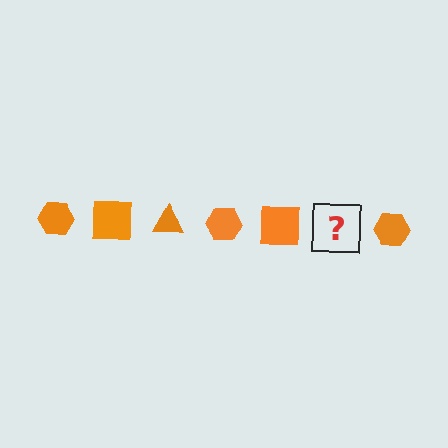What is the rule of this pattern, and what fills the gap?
The rule is that the pattern cycles through hexagon, square, triangle shapes in orange. The gap should be filled with an orange triangle.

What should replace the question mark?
The question mark should be replaced with an orange triangle.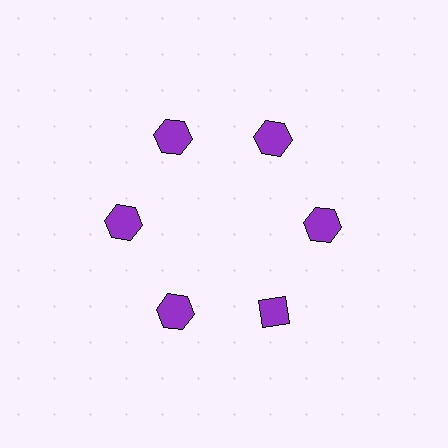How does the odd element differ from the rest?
It has a different shape: diamond instead of hexagon.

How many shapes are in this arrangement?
There are 6 shapes arranged in a ring pattern.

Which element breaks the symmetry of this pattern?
The purple diamond at roughly the 5 o'clock position breaks the symmetry. All other shapes are purple hexagons.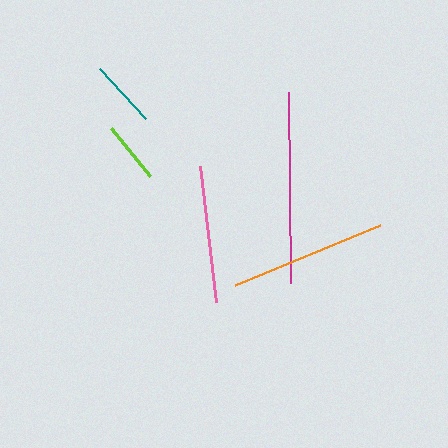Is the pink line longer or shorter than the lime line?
The pink line is longer than the lime line.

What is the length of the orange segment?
The orange segment is approximately 157 pixels long.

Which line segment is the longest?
The magenta line is the longest at approximately 192 pixels.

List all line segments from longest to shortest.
From longest to shortest: magenta, orange, pink, teal, lime.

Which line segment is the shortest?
The lime line is the shortest at approximately 62 pixels.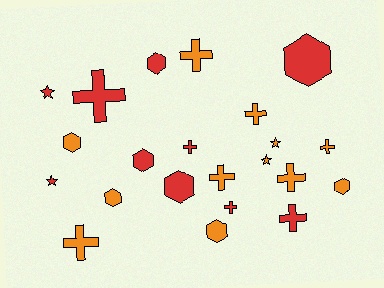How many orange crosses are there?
There are 6 orange crosses.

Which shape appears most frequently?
Cross, with 10 objects.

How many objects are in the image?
There are 22 objects.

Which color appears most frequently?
Orange, with 12 objects.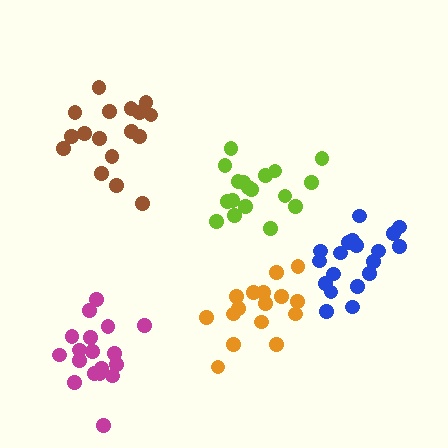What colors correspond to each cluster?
The clusters are colored: lime, blue, orange, brown, magenta.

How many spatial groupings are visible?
There are 5 spatial groupings.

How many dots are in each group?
Group 1: 18 dots, Group 2: 19 dots, Group 3: 16 dots, Group 4: 17 dots, Group 5: 18 dots (88 total).